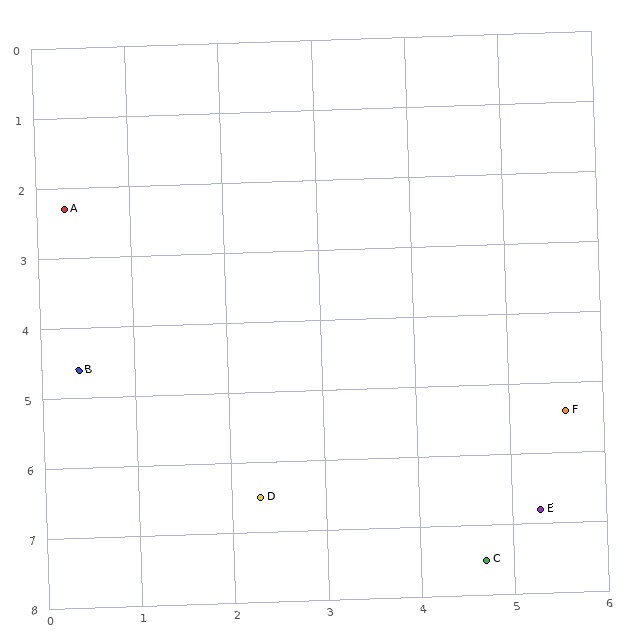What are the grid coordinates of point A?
Point A is at approximately (0.3, 2.3).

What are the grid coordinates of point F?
Point F is at approximately (5.6, 5.4).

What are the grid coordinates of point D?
Point D is at approximately (2.3, 6.5).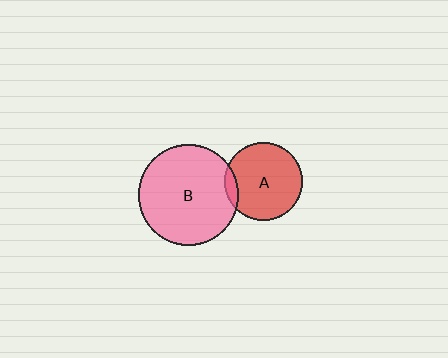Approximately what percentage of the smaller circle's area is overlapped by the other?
Approximately 10%.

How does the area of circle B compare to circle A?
Approximately 1.6 times.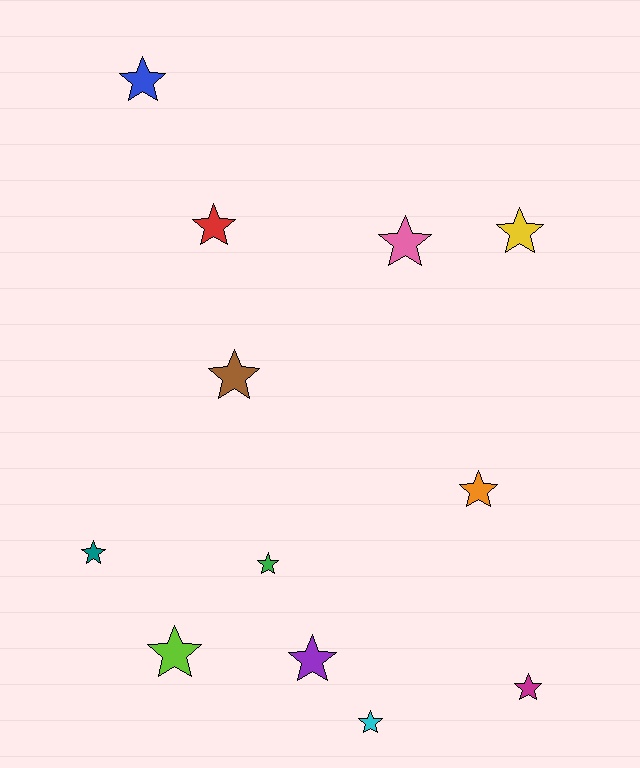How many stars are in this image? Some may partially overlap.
There are 12 stars.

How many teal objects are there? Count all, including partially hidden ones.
There is 1 teal object.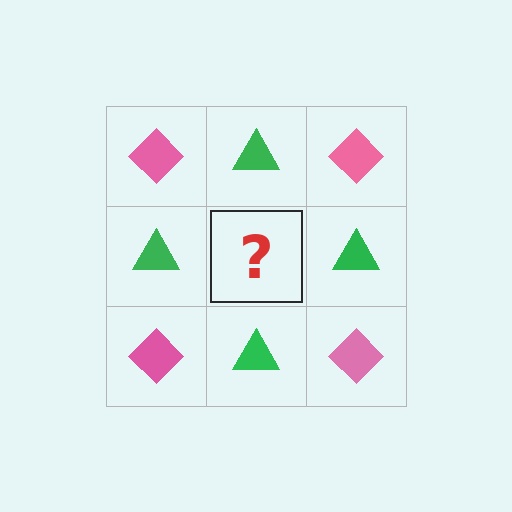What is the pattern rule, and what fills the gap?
The rule is that it alternates pink diamond and green triangle in a checkerboard pattern. The gap should be filled with a pink diamond.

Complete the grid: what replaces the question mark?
The question mark should be replaced with a pink diamond.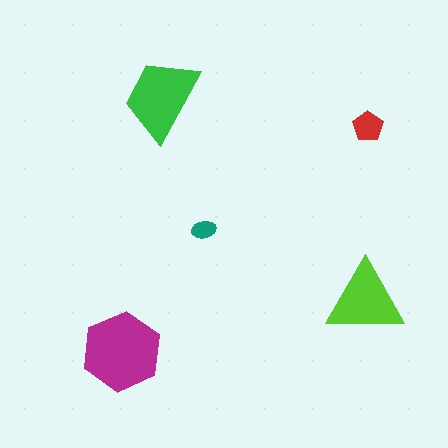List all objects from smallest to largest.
The teal ellipse, the red pentagon, the lime triangle, the green trapezoid, the magenta hexagon.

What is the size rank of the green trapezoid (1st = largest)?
2nd.